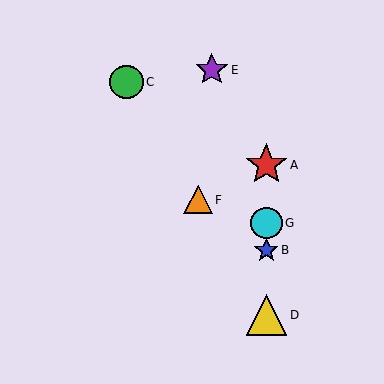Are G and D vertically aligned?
Yes, both are at x≈266.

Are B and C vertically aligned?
No, B is at x≈266 and C is at x≈126.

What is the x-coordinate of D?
Object D is at x≈266.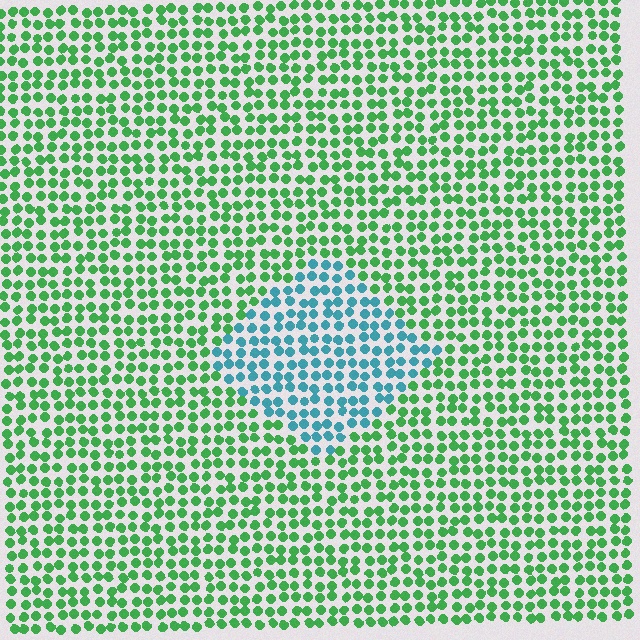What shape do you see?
I see a diamond.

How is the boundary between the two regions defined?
The boundary is defined purely by a slight shift in hue (about 59 degrees). Spacing, size, and orientation are identical on both sides.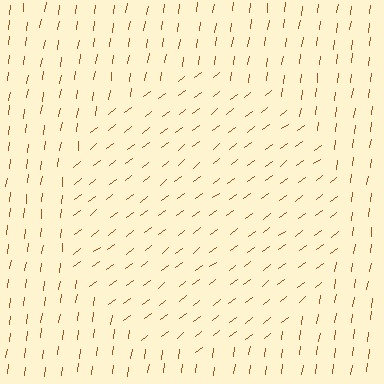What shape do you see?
I see a circle.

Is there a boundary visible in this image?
Yes, there is a texture boundary formed by a change in line orientation.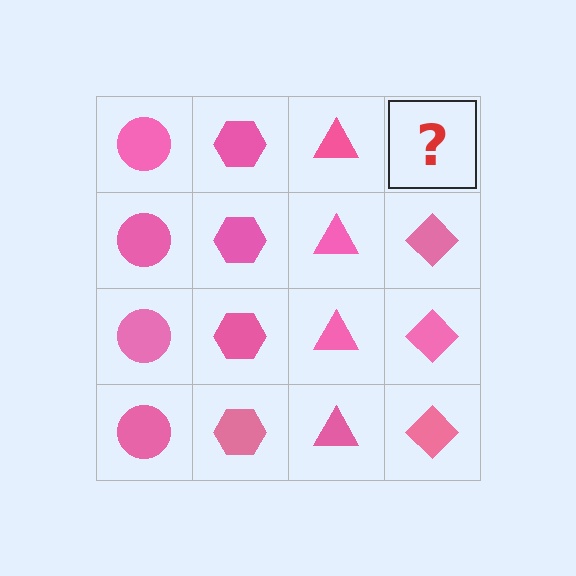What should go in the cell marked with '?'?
The missing cell should contain a pink diamond.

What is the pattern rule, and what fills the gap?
The rule is that each column has a consistent shape. The gap should be filled with a pink diamond.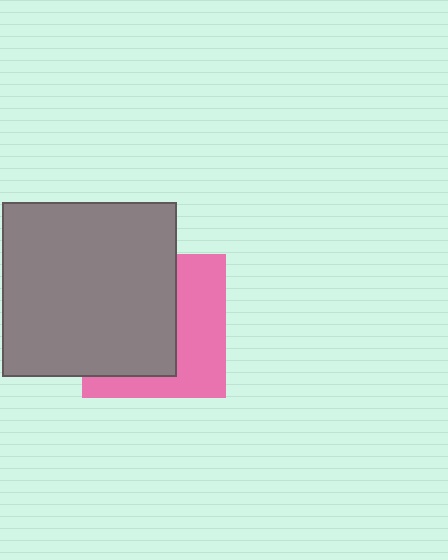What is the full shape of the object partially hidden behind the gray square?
The partially hidden object is a pink square.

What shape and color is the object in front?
The object in front is a gray square.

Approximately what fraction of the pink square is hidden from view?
Roughly 57% of the pink square is hidden behind the gray square.